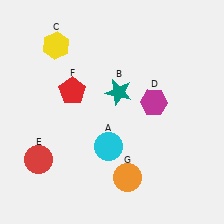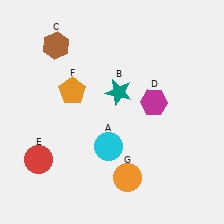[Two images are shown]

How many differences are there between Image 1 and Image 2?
There are 2 differences between the two images.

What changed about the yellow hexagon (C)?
In Image 1, C is yellow. In Image 2, it changed to brown.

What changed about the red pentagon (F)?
In Image 1, F is red. In Image 2, it changed to orange.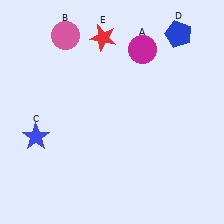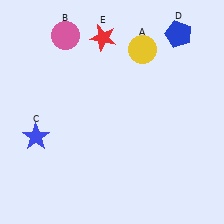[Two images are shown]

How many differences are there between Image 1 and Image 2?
There is 1 difference between the two images.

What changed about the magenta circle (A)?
In Image 1, A is magenta. In Image 2, it changed to yellow.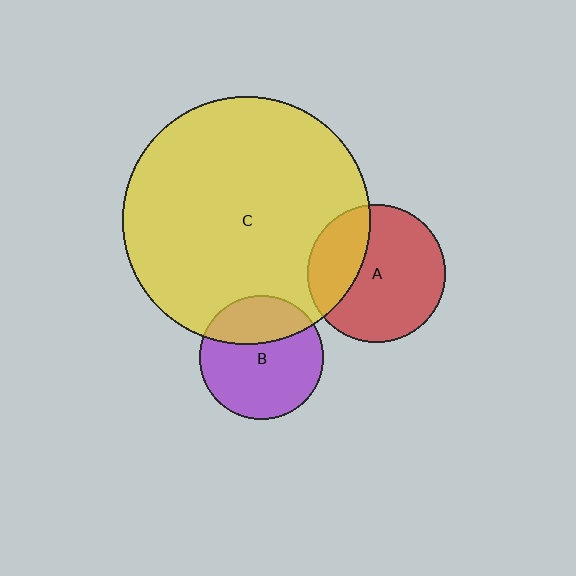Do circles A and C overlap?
Yes.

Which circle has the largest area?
Circle C (yellow).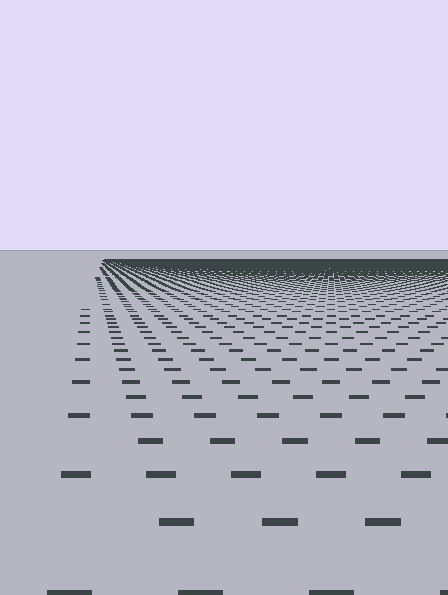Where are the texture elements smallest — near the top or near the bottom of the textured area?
Near the top.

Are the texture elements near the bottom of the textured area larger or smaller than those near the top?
Larger. Near the bottom, elements are closer to the viewer and appear at a bigger on-screen size.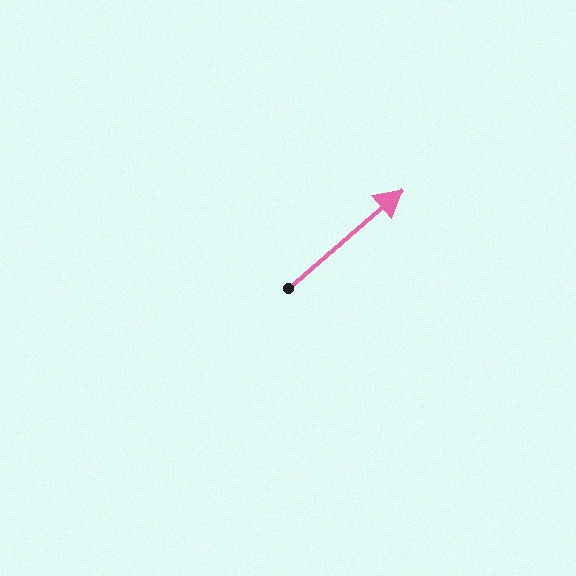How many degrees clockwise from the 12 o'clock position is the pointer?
Approximately 49 degrees.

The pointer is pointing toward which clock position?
Roughly 2 o'clock.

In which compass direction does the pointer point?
Northeast.